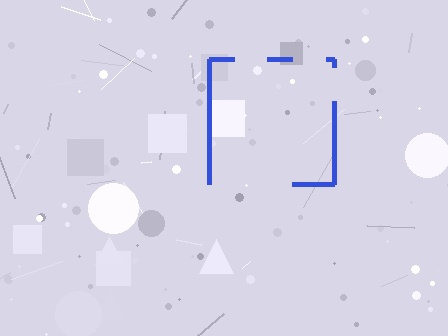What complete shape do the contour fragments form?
The contour fragments form a square.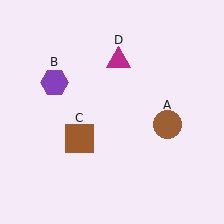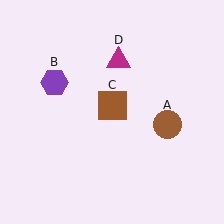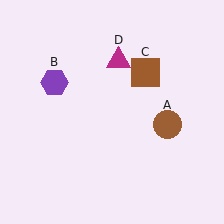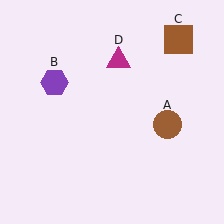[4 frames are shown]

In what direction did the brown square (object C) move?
The brown square (object C) moved up and to the right.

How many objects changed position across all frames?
1 object changed position: brown square (object C).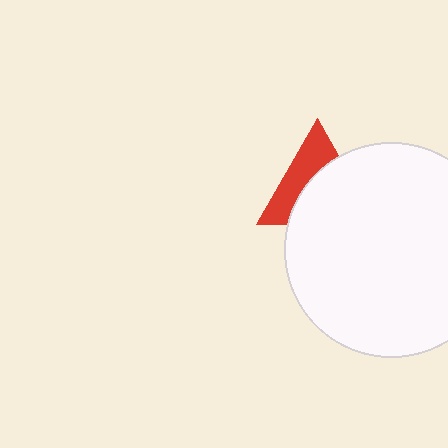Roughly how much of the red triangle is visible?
A small part of it is visible (roughly 44%).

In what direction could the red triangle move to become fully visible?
The red triangle could move toward the upper-left. That would shift it out from behind the white circle entirely.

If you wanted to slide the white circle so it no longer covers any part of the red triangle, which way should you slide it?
Slide it toward the lower-right — that is the most direct way to separate the two shapes.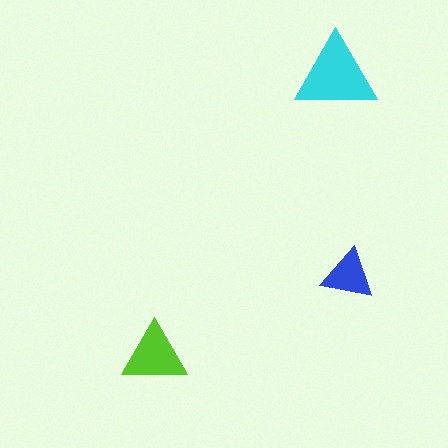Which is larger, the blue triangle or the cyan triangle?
The cyan one.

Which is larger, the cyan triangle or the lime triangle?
The cyan one.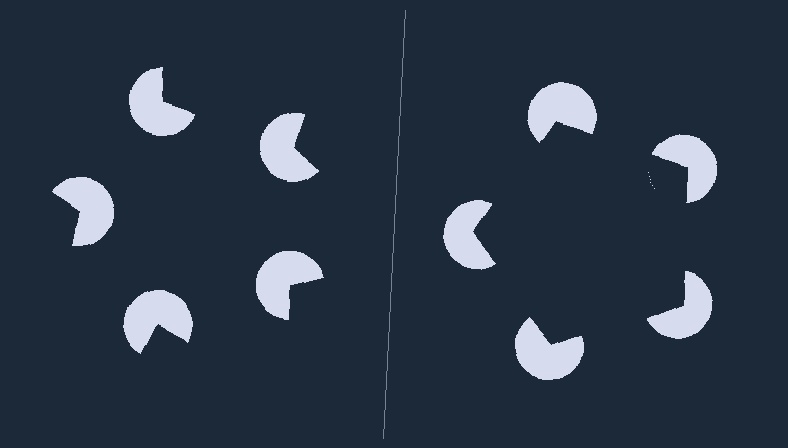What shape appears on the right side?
An illusory pentagon.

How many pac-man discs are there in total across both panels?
10 — 5 on each side.